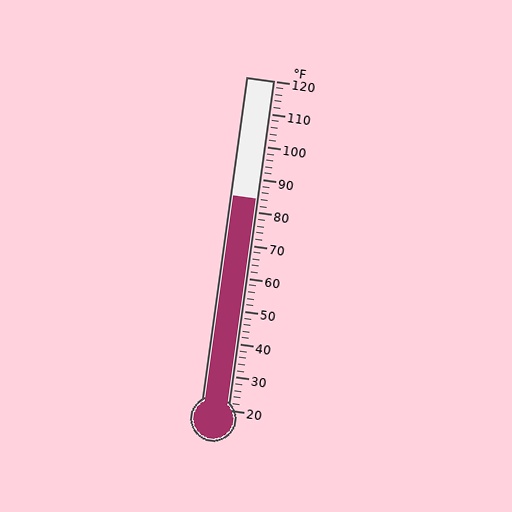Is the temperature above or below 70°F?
The temperature is above 70°F.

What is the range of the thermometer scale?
The thermometer scale ranges from 20°F to 120°F.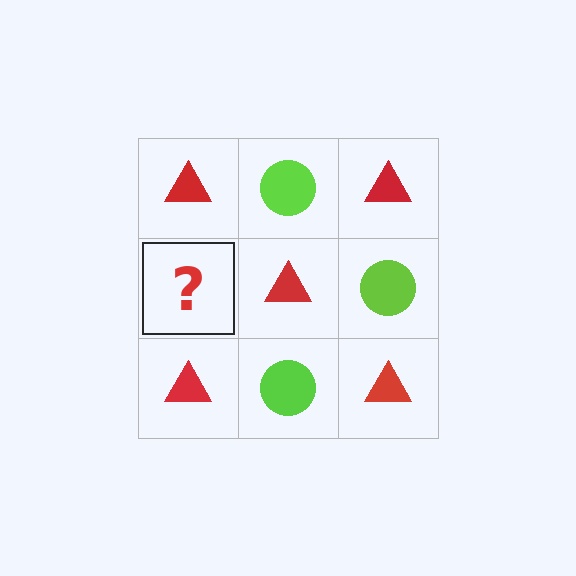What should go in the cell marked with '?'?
The missing cell should contain a lime circle.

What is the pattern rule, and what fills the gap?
The rule is that it alternates red triangle and lime circle in a checkerboard pattern. The gap should be filled with a lime circle.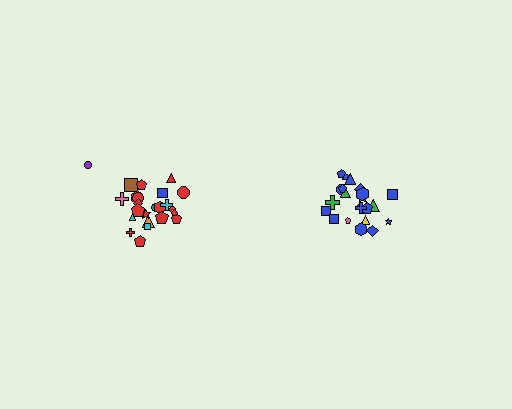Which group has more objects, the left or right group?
The left group.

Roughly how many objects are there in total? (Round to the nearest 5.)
Roughly 45 objects in total.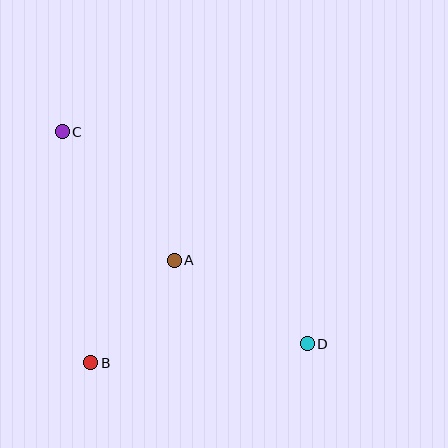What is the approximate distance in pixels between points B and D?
The distance between B and D is approximately 217 pixels.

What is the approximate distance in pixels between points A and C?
The distance between A and C is approximately 171 pixels.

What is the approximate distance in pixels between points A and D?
The distance between A and D is approximately 157 pixels.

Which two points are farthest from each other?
Points C and D are farthest from each other.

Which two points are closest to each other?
Points A and B are closest to each other.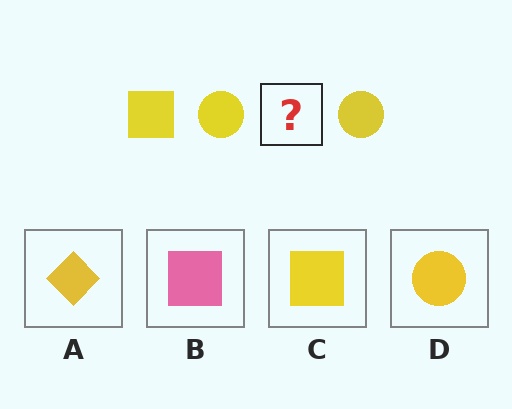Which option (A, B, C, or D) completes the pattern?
C.